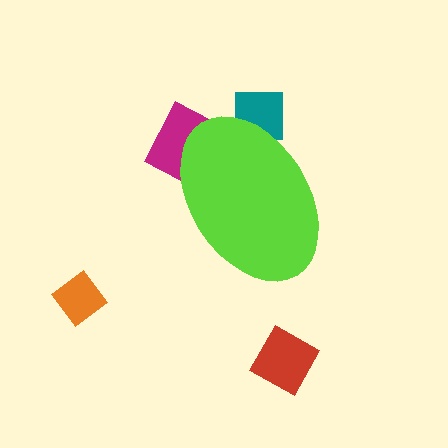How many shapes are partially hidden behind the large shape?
2 shapes are partially hidden.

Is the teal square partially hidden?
Yes, the teal square is partially hidden behind the lime ellipse.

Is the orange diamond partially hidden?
No, the orange diamond is fully visible.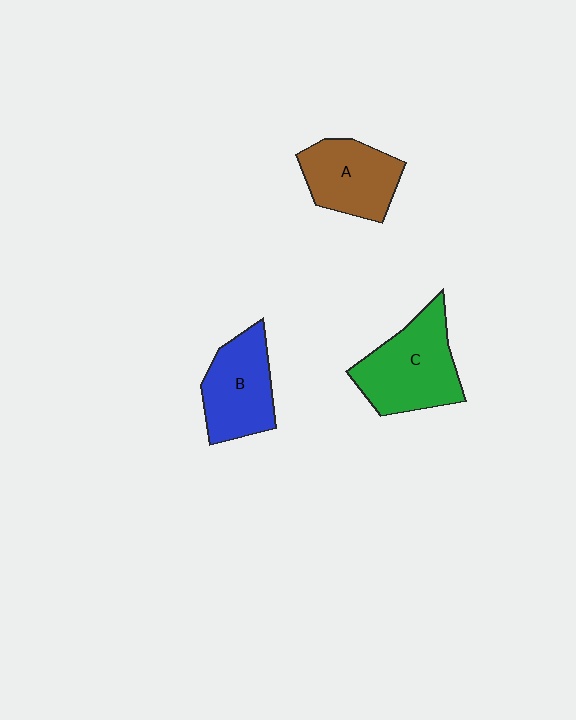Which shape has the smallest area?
Shape A (brown).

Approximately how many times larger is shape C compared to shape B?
Approximately 1.2 times.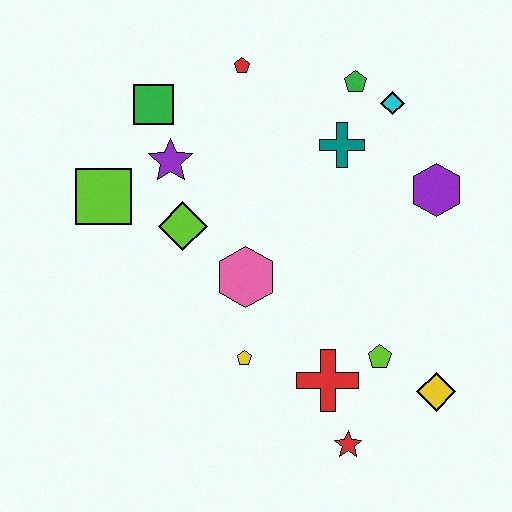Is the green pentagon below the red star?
No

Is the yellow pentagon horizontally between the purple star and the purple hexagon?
Yes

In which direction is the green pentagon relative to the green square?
The green pentagon is to the right of the green square.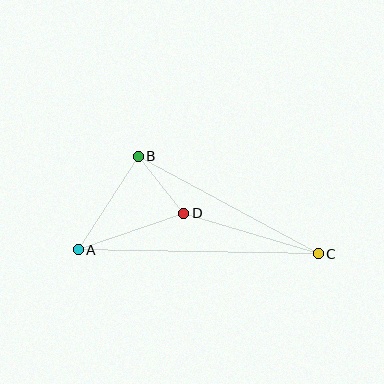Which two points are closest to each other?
Points B and D are closest to each other.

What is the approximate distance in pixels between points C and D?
The distance between C and D is approximately 140 pixels.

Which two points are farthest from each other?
Points A and C are farthest from each other.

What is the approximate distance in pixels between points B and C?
The distance between B and C is approximately 205 pixels.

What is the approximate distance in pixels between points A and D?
The distance between A and D is approximately 112 pixels.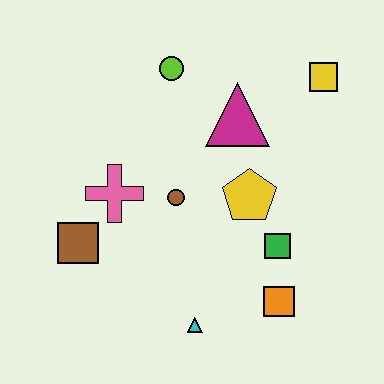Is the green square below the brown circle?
Yes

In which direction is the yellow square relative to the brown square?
The yellow square is to the right of the brown square.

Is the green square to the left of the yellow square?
Yes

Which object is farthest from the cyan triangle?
The yellow square is farthest from the cyan triangle.